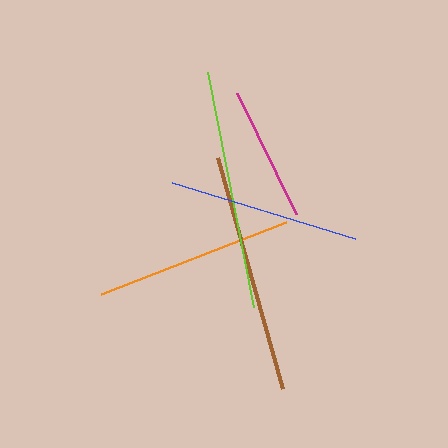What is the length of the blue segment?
The blue segment is approximately 192 pixels long.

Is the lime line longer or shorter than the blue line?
The lime line is longer than the blue line.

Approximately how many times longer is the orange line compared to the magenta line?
The orange line is approximately 1.5 times the length of the magenta line.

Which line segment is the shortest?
The magenta line is the shortest at approximately 134 pixels.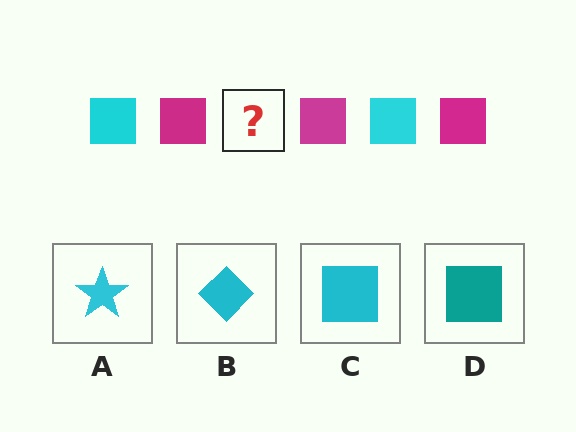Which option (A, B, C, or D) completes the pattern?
C.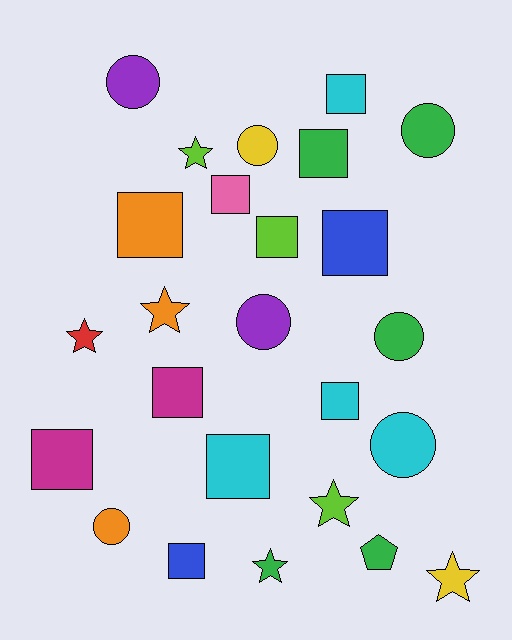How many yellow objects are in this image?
There are 2 yellow objects.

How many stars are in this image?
There are 6 stars.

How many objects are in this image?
There are 25 objects.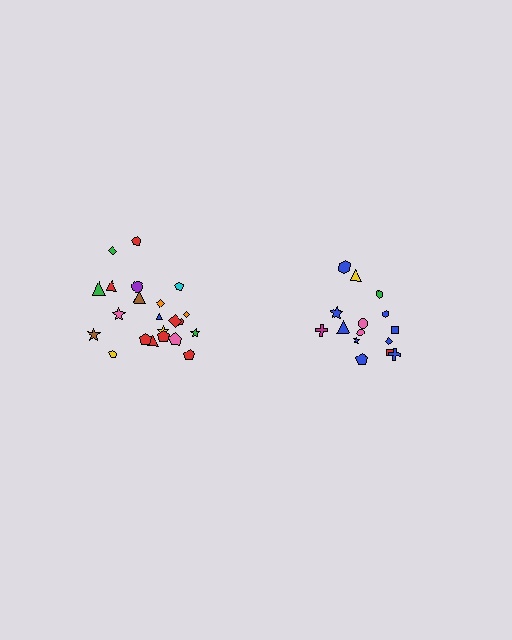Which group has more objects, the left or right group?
The left group.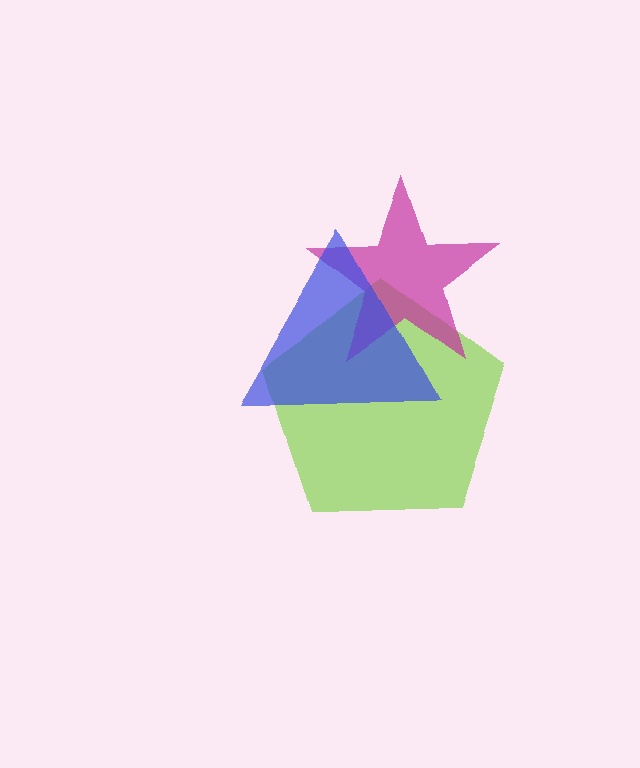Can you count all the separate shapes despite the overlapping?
Yes, there are 3 separate shapes.